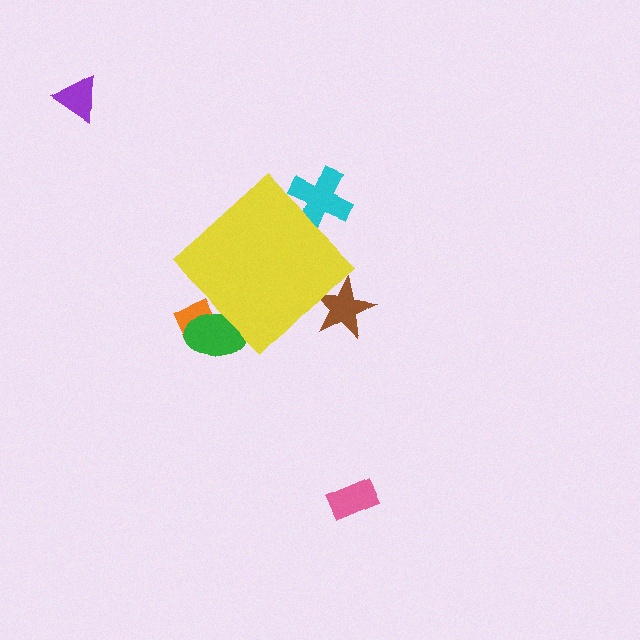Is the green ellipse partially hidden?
Yes, the green ellipse is partially hidden behind the yellow diamond.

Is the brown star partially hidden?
Yes, the brown star is partially hidden behind the yellow diamond.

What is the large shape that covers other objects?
A yellow diamond.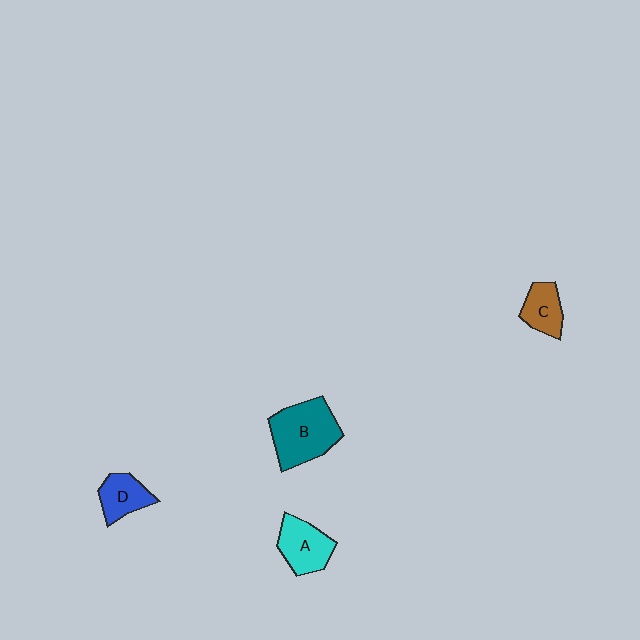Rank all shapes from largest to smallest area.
From largest to smallest: B (teal), A (cyan), D (blue), C (brown).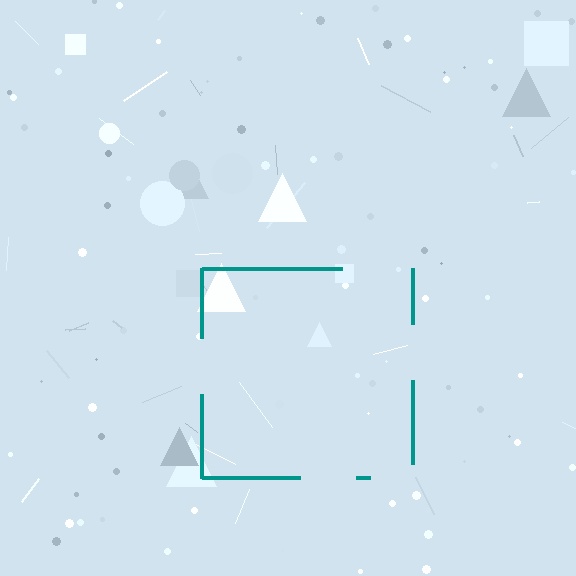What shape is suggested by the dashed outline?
The dashed outline suggests a square.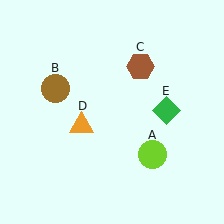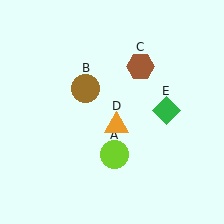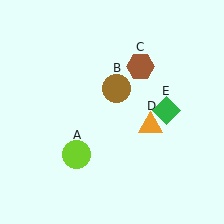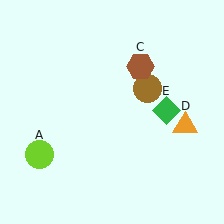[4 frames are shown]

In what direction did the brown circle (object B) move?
The brown circle (object B) moved right.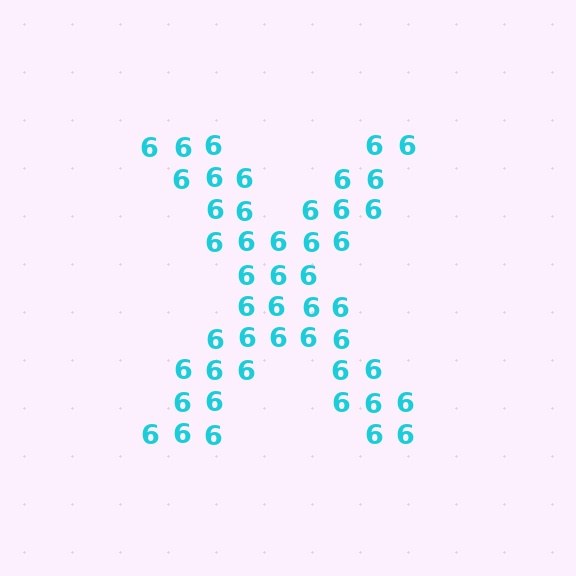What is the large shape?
The large shape is the letter X.